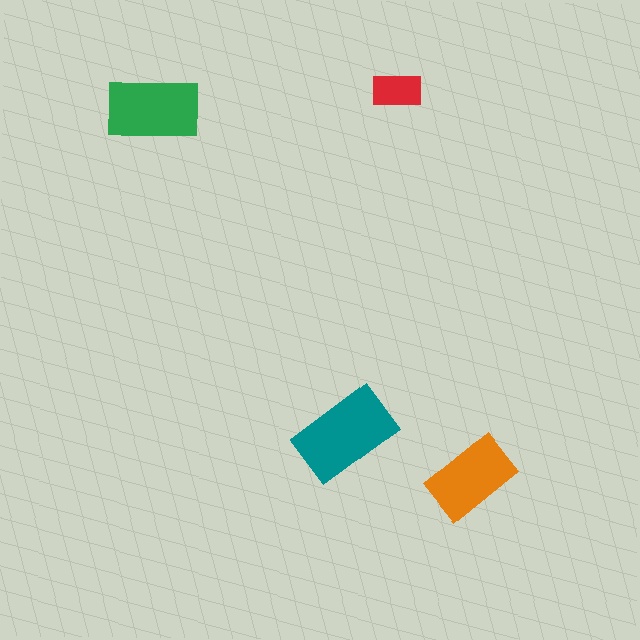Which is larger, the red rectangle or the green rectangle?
The green one.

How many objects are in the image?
There are 4 objects in the image.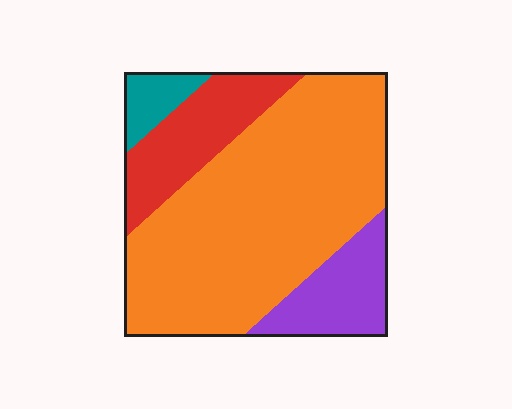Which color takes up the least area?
Teal, at roughly 5%.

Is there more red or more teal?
Red.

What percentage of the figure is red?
Red covers roughly 15% of the figure.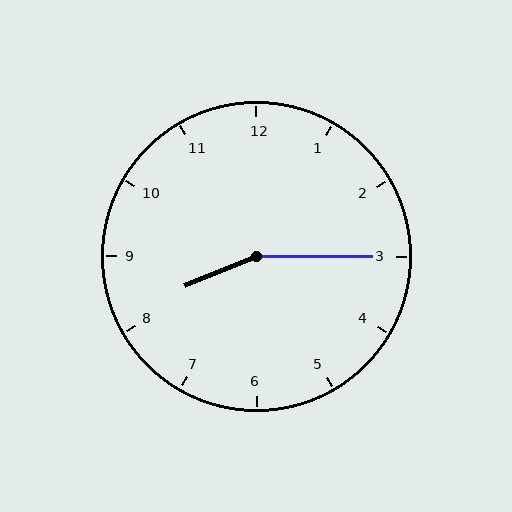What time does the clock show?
8:15.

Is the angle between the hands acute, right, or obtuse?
It is obtuse.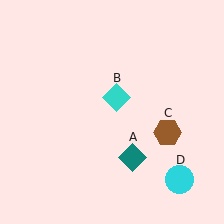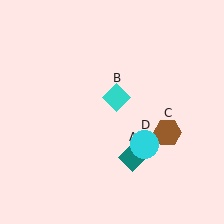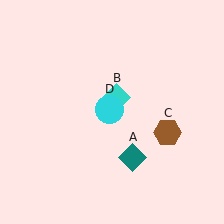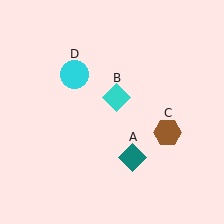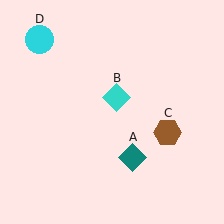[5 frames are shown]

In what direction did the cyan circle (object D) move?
The cyan circle (object D) moved up and to the left.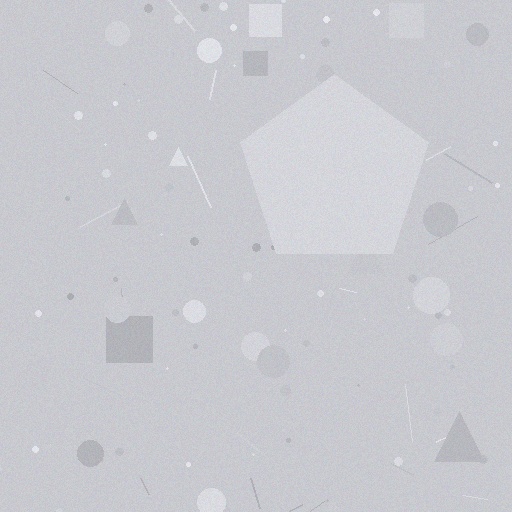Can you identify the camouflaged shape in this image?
The camouflaged shape is a pentagon.